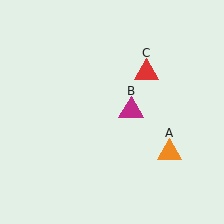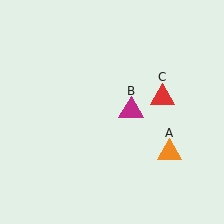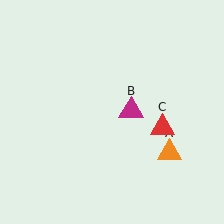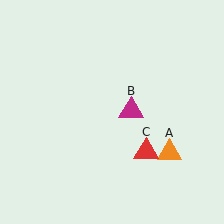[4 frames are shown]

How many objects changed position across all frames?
1 object changed position: red triangle (object C).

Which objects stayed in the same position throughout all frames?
Orange triangle (object A) and magenta triangle (object B) remained stationary.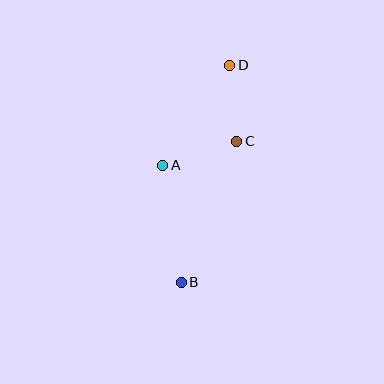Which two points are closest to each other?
Points C and D are closest to each other.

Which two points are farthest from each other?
Points B and D are farthest from each other.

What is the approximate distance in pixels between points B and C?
The distance between B and C is approximately 151 pixels.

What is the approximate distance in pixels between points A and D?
The distance between A and D is approximately 120 pixels.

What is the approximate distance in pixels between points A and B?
The distance between A and B is approximately 118 pixels.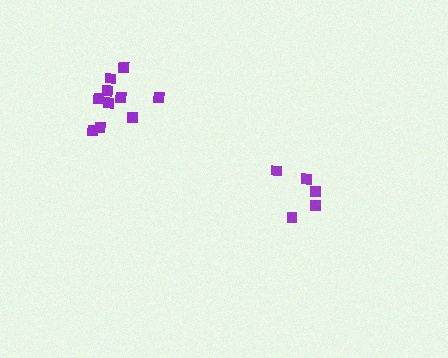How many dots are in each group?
Group 1: 10 dots, Group 2: 5 dots (15 total).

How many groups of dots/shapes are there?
There are 2 groups.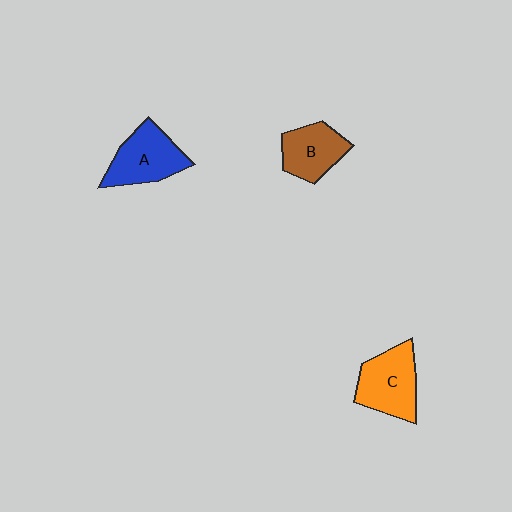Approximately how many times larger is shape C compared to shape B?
Approximately 1.3 times.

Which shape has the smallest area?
Shape B (brown).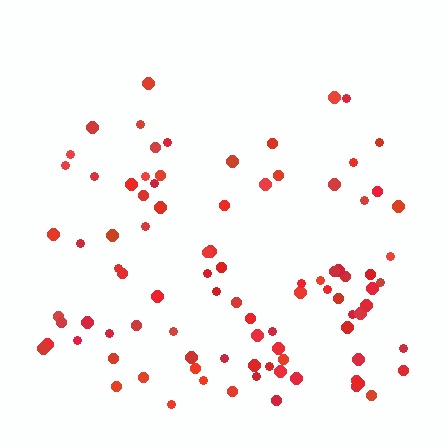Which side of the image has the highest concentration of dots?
The bottom.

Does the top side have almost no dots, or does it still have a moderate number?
Still a moderate number, just noticeably fewer than the bottom.